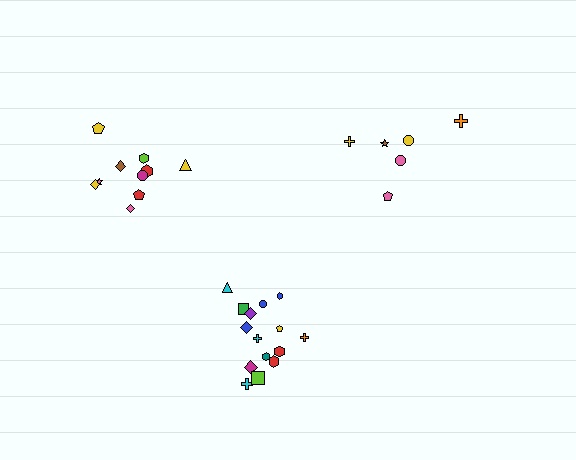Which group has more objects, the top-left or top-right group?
The top-left group.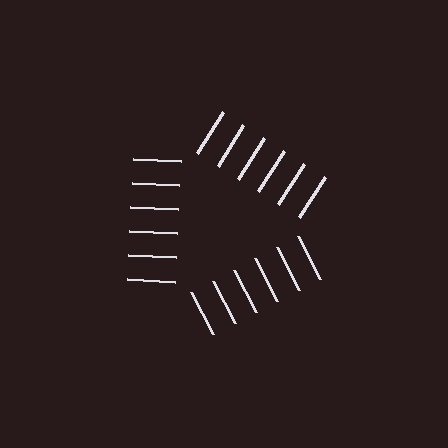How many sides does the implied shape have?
3 sides — the line-ends trace a triangle.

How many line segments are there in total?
18 — 6 along each of the 3 edges.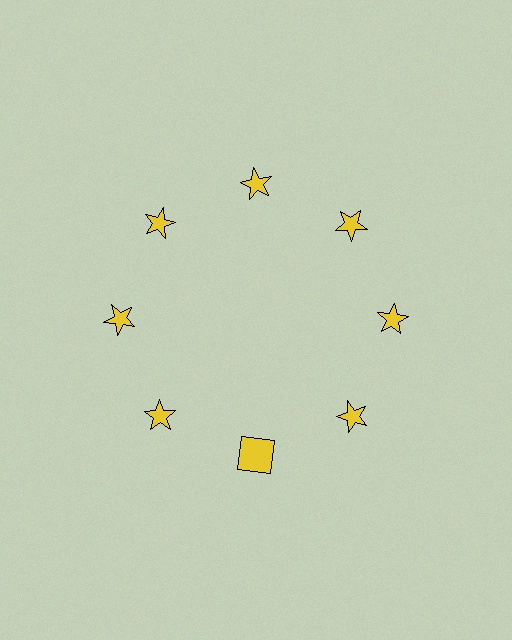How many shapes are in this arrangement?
There are 8 shapes arranged in a ring pattern.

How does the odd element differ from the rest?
It has a different shape: square instead of star.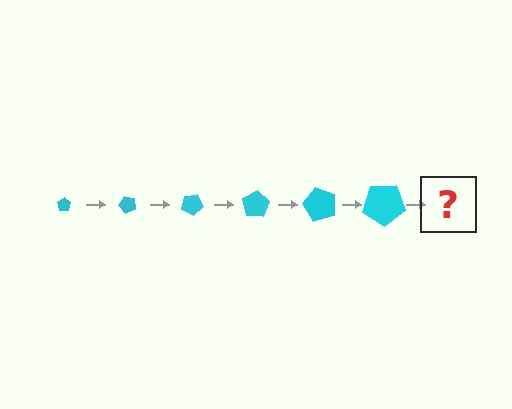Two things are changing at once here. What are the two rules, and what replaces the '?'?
The two rules are that the pentagon grows larger each step and it rotates 50 degrees each step. The '?' should be a pentagon, larger than the previous one and rotated 300 degrees from the start.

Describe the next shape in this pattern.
It should be a pentagon, larger than the previous one and rotated 300 degrees from the start.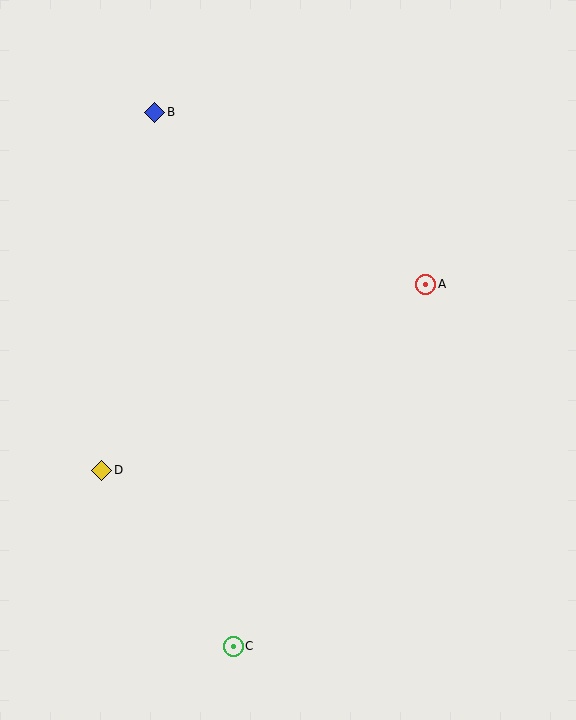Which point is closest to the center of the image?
Point A at (426, 284) is closest to the center.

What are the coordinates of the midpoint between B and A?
The midpoint between B and A is at (290, 198).